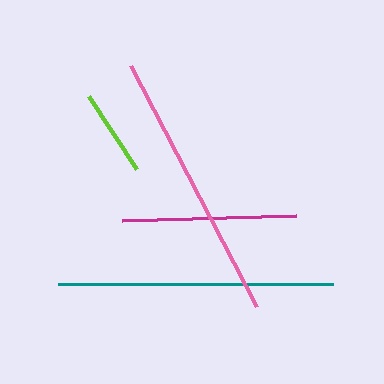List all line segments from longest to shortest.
From longest to shortest: teal, pink, magenta, lime.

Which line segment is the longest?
The teal line is the longest at approximately 275 pixels.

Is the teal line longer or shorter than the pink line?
The teal line is longer than the pink line.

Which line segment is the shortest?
The lime line is the shortest at approximately 88 pixels.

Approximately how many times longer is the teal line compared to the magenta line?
The teal line is approximately 1.6 times the length of the magenta line.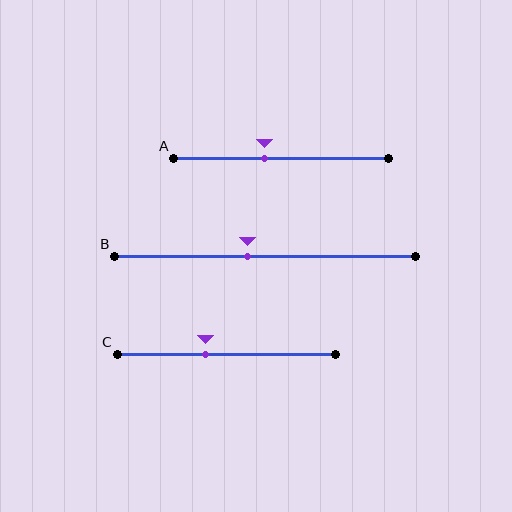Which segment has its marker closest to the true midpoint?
Segment B has its marker closest to the true midpoint.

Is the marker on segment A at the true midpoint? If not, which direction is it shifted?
No, the marker on segment A is shifted to the left by about 8% of the segment length.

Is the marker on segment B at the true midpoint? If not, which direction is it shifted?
No, the marker on segment B is shifted to the left by about 6% of the segment length.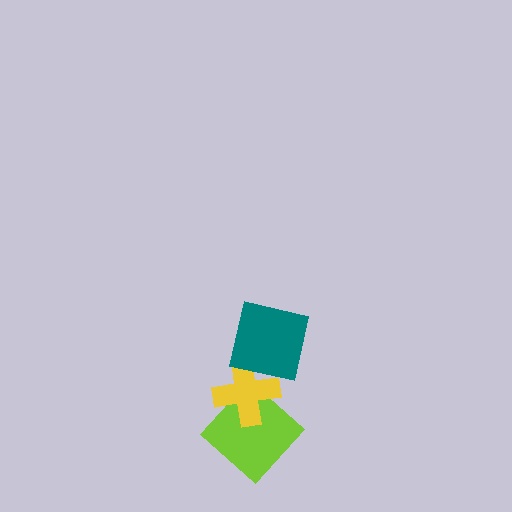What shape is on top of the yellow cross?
The teal square is on top of the yellow cross.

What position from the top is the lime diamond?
The lime diamond is 3rd from the top.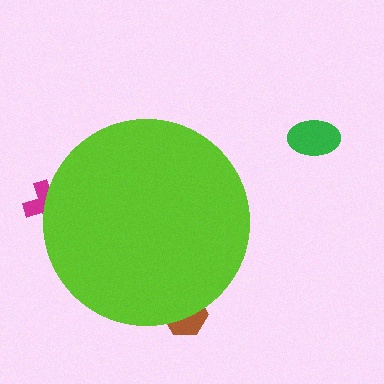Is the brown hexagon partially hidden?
Yes, the brown hexagon is partially hidden behind the lime circle.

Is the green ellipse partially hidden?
No, the green ellipse is fully visible.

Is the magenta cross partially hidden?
Yes, the magenta cross is partially hidden behind the lime circle.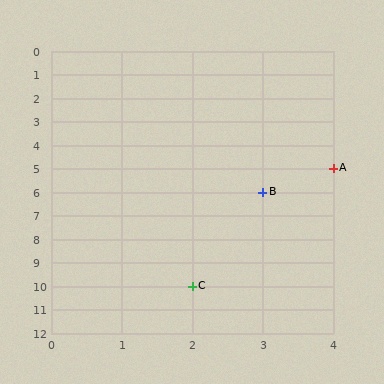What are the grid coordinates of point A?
Point A is at grid coordinates (4, 5).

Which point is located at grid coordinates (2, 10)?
Point C is at (2, 10).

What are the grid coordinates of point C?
Point C is at grid coordinates (2, 10).